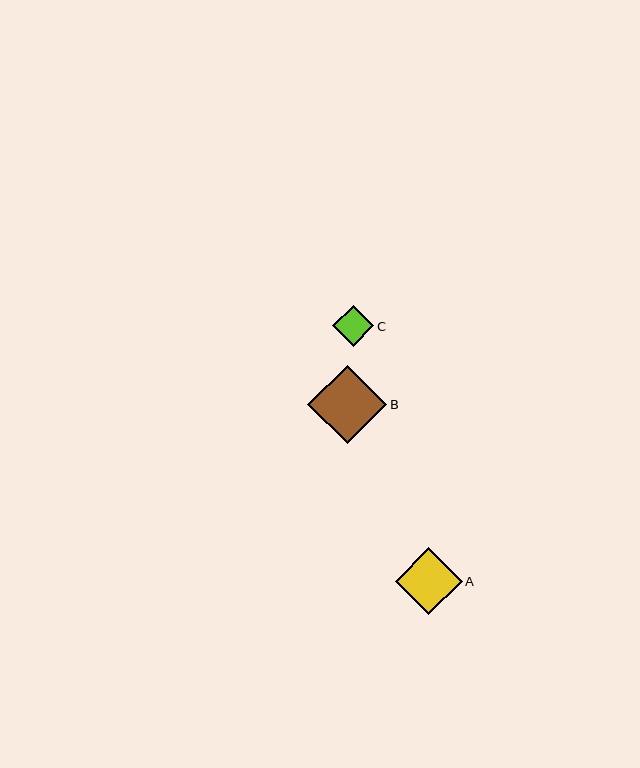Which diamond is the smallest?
Diamond C is the smallest with a size of approximately 41 pixels.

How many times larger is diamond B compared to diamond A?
Diamond B is approximately 1.2 times the size of diamond A.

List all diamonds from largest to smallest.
From largest to smallest: B, A, C.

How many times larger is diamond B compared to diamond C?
Diamond B is approximately 1.9 times the size of diamond C.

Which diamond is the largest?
Diamond B is the largest with a size of approximately 79 pixels.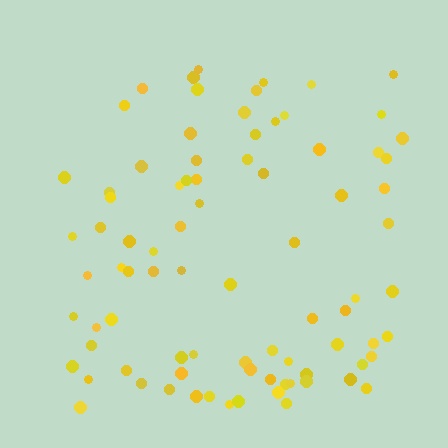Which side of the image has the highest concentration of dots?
The bottom.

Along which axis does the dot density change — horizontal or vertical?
Vertical.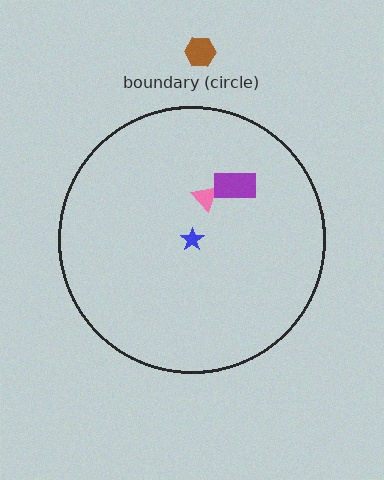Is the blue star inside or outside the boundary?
Inside.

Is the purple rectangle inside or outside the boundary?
Inside.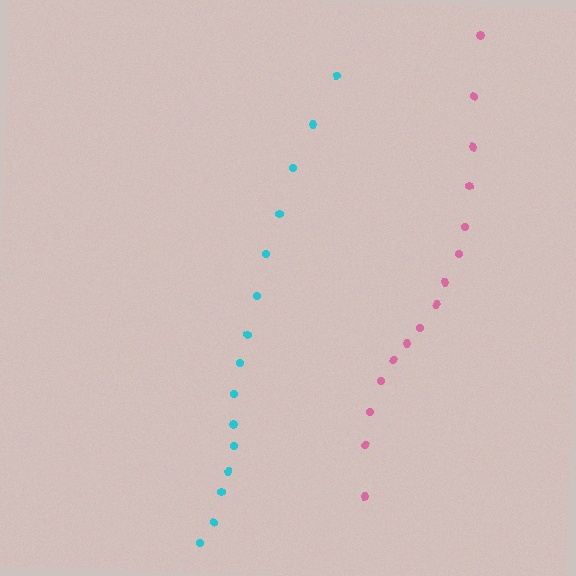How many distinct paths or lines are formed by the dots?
There are 2 distinct paths.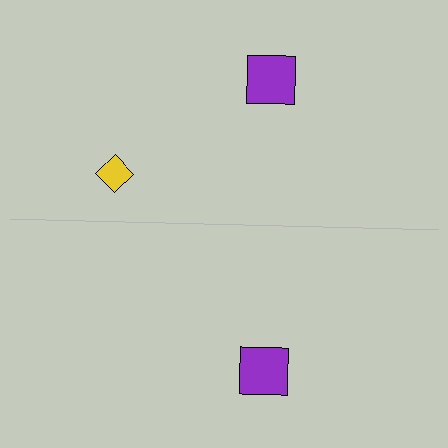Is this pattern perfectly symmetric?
No, the pattern is not perfectly symmetric. A yellow diamond is missing from the bottom side.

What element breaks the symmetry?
A yellow diamond is missing from the bottom side.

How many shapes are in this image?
There are 3 shapes in this image.